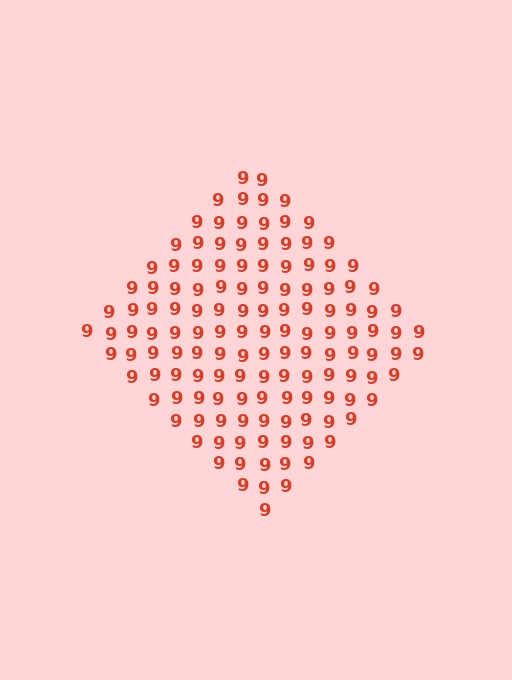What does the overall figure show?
The overall figure shows a diamond.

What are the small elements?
The small elements are digit 9's.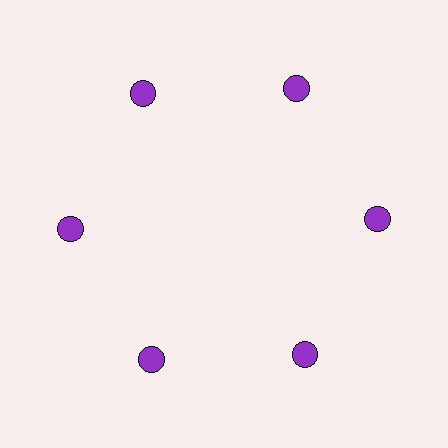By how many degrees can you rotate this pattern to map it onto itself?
The pattern maps onto itself every 60 degrees of rotation.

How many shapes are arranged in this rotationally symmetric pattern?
There are 6 shapes, arranged in 6 groups of 1.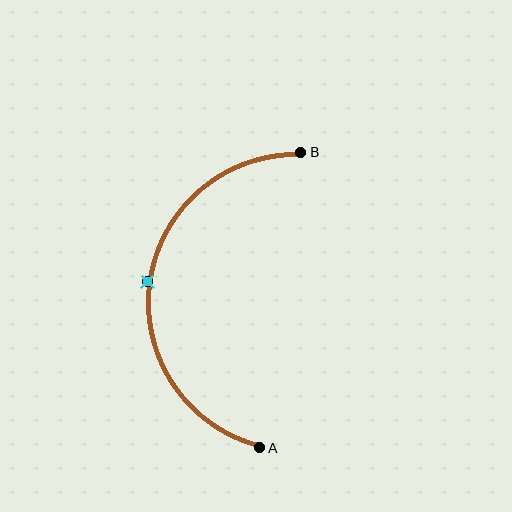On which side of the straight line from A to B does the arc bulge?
The arc bulges to the left of the straight line connecting A and B.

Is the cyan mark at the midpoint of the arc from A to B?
Yes. The cyan mark lies on the arc at equal arc-length from both A and B — it is the arc midpoint.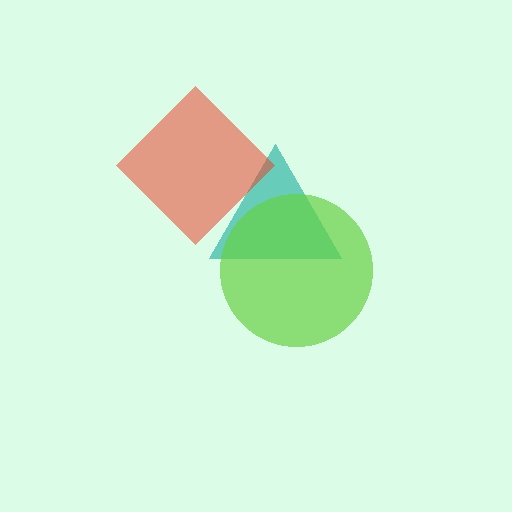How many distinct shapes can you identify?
There are 3 distinct shapes: a teal triangle, a red diamond, a lime circle.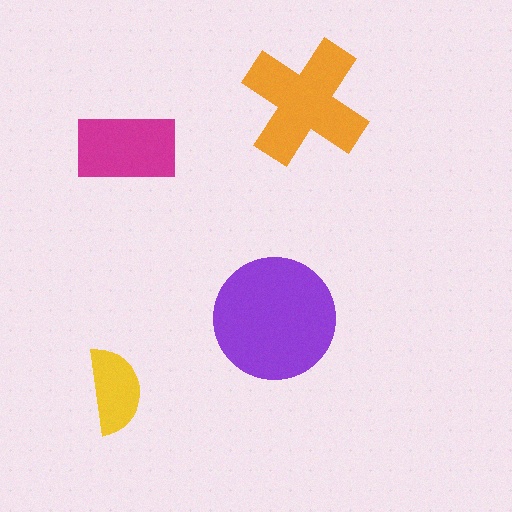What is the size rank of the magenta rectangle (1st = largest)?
3rd.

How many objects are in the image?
There are 4 objects in the image.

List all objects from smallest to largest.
The yellow semicircle, the magenta rectangle, the orange cross, the purple circle.